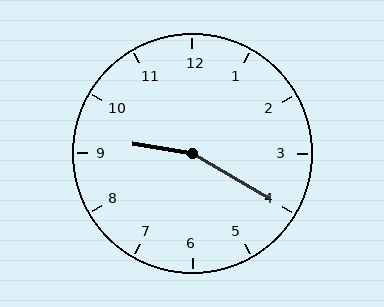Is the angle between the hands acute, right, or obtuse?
It is obtuse.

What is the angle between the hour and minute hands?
Approximately 160 degrees.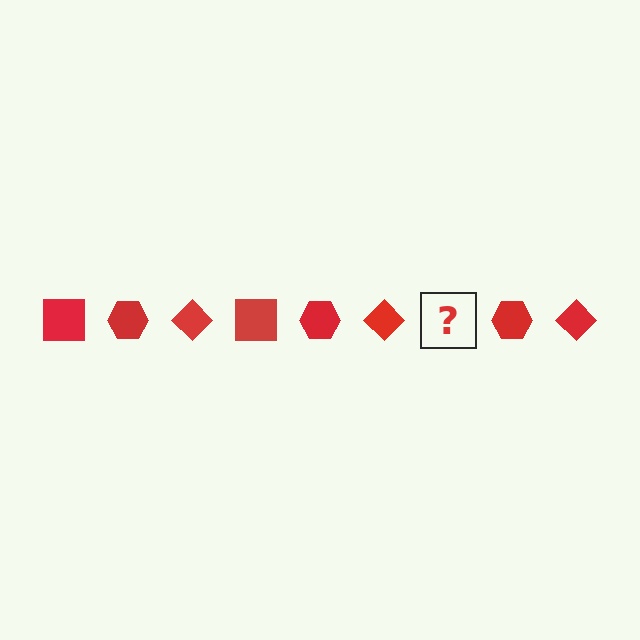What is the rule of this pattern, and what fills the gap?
The rule is that the pattern cycles through square, hexagon, diamond shapes in red. The gap should be filled with a red square.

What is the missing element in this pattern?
The missing element is a red square.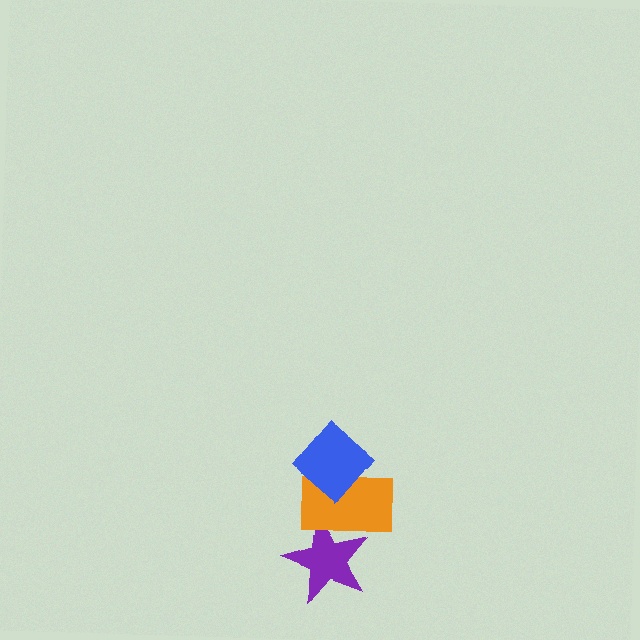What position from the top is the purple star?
The purple star is 3rd from the top.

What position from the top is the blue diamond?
The blue diamond is 1st from the top.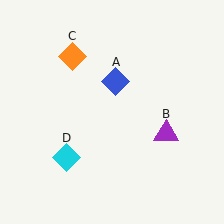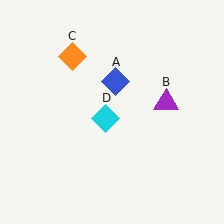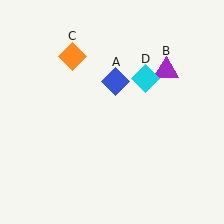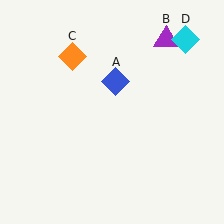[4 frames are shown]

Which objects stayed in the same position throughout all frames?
Blue diamond (object A) and orange diamond (object C) remained stationary.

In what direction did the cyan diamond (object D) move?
The cyan diamond (object D) moved up and to the right.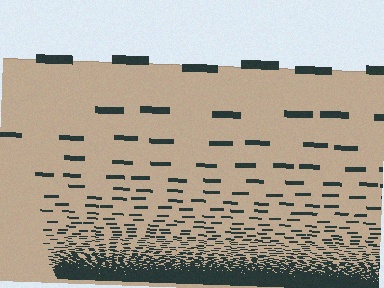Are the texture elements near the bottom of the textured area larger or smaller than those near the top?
Smaller. The gradient is inverted — elements near the bottom are smaller and denser.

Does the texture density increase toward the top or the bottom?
Density increases toward the bottom.